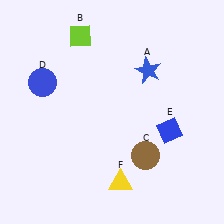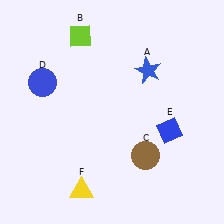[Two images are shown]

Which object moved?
The yellow triangle (F) moved left.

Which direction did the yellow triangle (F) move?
The yellow triangle (F) moved left.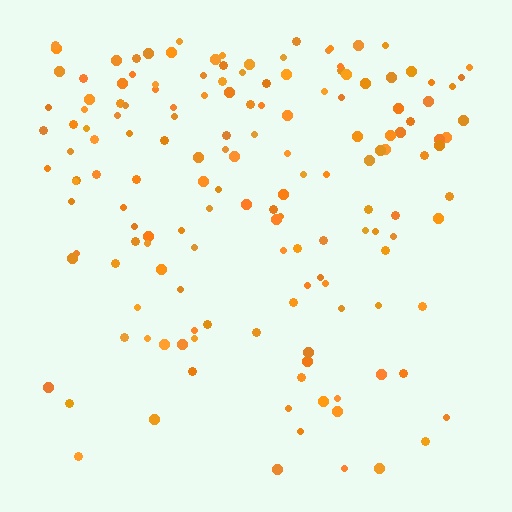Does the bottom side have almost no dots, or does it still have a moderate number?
Still a moderate number, just noticeably fewer than the top.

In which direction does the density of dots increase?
From bottom to top, with the top side densest.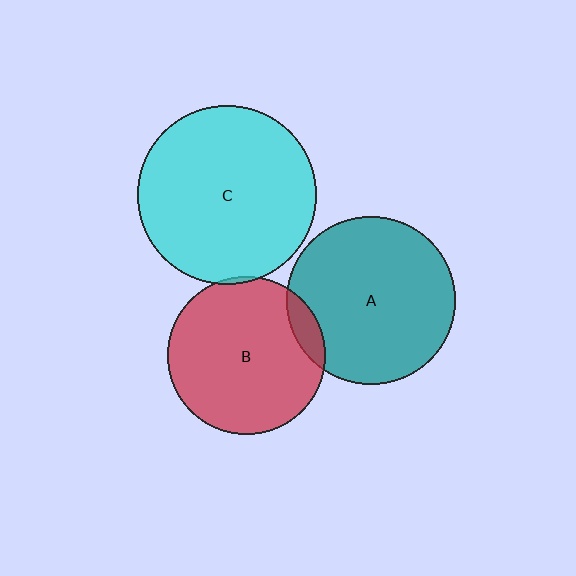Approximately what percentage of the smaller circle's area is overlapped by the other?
Approximately 5%.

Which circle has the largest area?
Circle C (cyan).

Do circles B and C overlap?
Yes.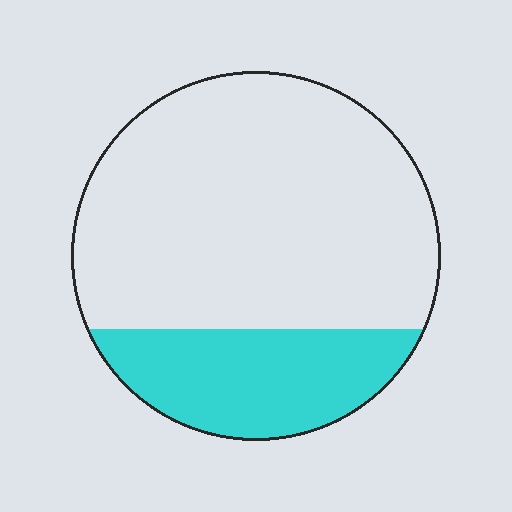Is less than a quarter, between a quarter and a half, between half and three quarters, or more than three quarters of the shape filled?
Between a quarter and a half.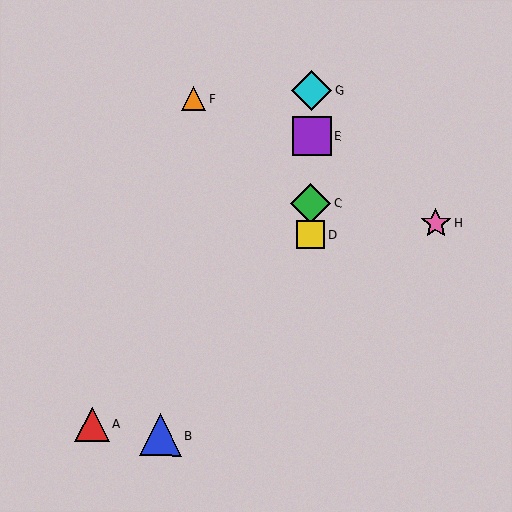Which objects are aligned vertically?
Objects C, D, E, G are aligned vertically.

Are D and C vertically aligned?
Yes, both are at x≈311.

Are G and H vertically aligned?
No, G is at x≈312 and H is at x≈436.